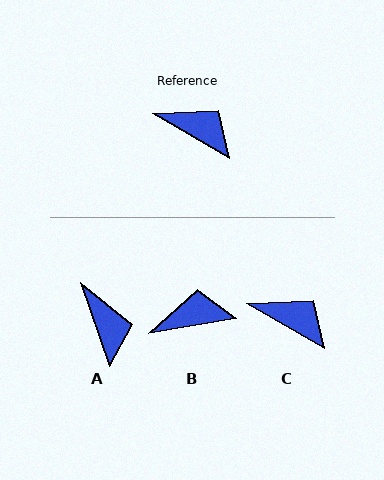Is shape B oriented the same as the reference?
No, it is off by about 40 degrees.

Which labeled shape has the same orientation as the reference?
C.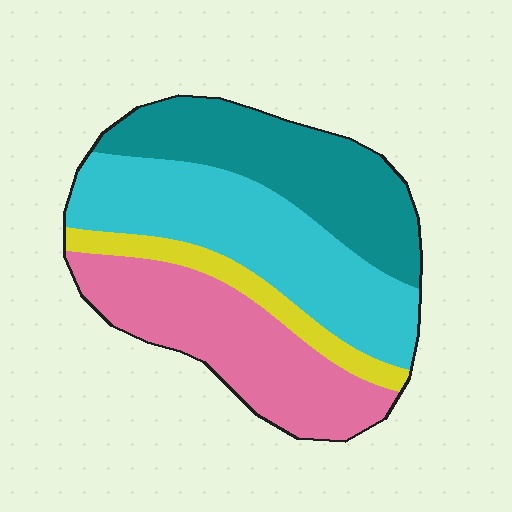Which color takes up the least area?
Yellow, at roughly 10%.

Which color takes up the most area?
Cyan, at roughly 35%.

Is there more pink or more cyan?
Cyan.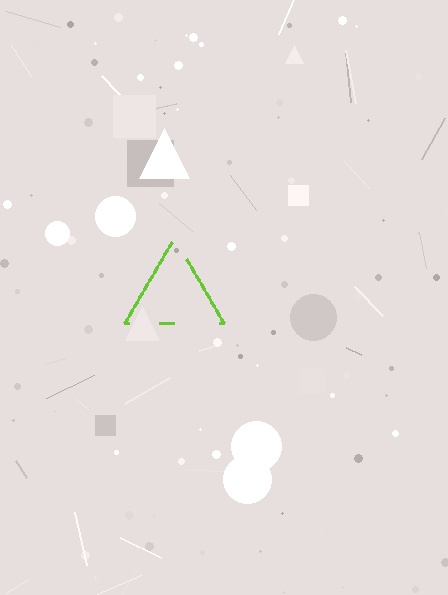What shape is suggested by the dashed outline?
The dashed outline suggests a triangle.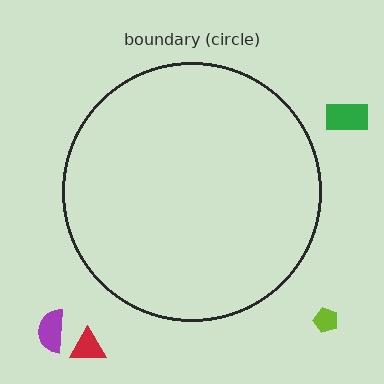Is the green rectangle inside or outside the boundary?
Outside.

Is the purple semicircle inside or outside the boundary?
Outside.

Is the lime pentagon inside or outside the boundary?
Outside.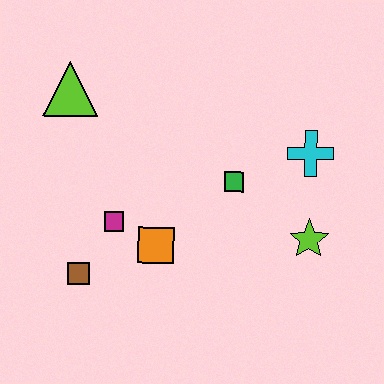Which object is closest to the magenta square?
The orange square is closest to the magenta square.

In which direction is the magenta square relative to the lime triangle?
The magenta square is below the lime triangle.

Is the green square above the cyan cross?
No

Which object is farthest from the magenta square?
The cyan cross is farthest from the magenta square.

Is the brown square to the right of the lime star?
No